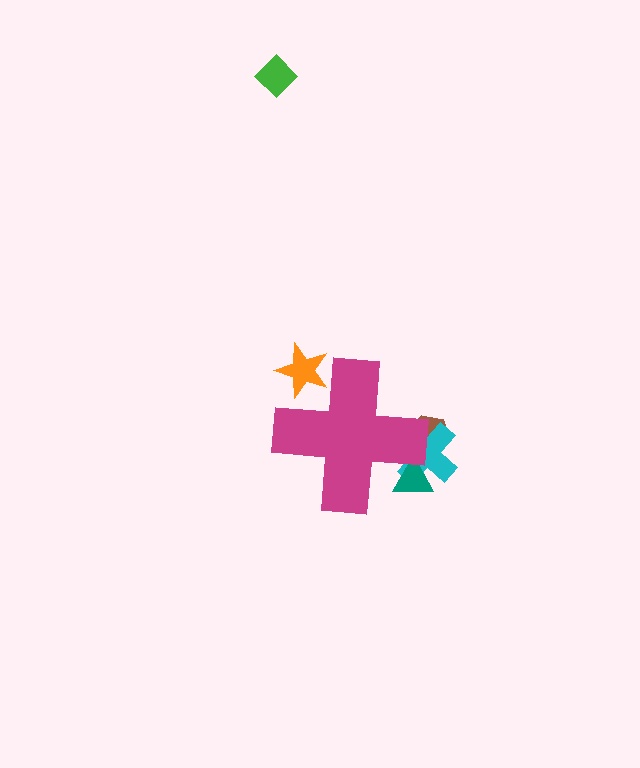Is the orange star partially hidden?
Yes, the orange star is partially hidden behind the magenta cross.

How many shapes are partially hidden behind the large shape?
4 shapes are partially hidden.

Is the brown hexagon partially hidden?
Yes, the brown hexagon is partially hidden behind the magenta cross.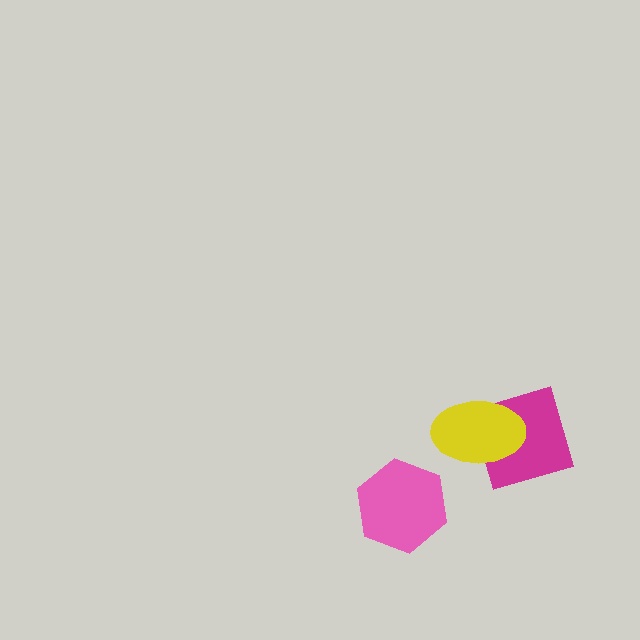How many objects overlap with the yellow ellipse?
1 object overlaps with the yellow ellipse.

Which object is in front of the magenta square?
The yellow ellipse is in front of the magenta square.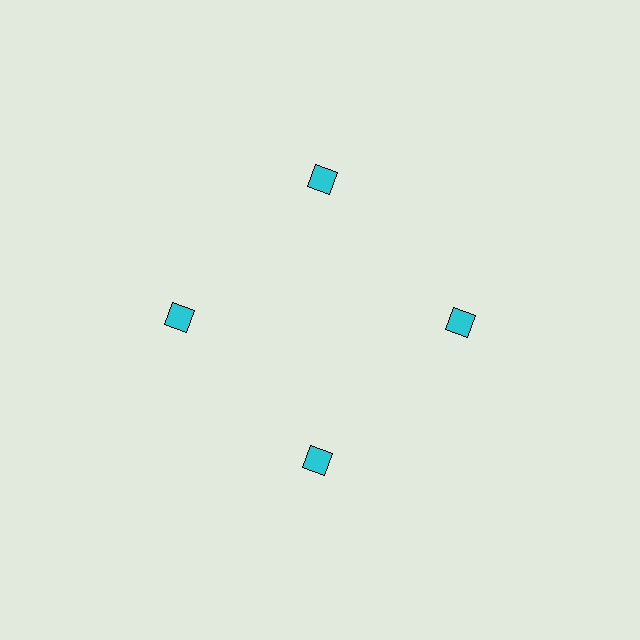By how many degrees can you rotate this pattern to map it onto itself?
The pattern maps onto itself every 90 degrees of rotation.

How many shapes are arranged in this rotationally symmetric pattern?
There are 4 shapes, arranged in 4 groups of 1.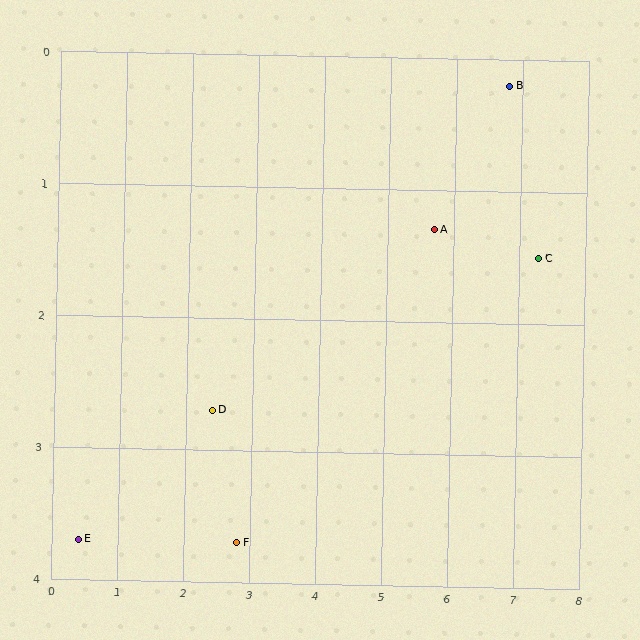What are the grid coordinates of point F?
Point F is at approximately (2.8, 3.7).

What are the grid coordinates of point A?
Point A is at approximately (5.7, 1.3).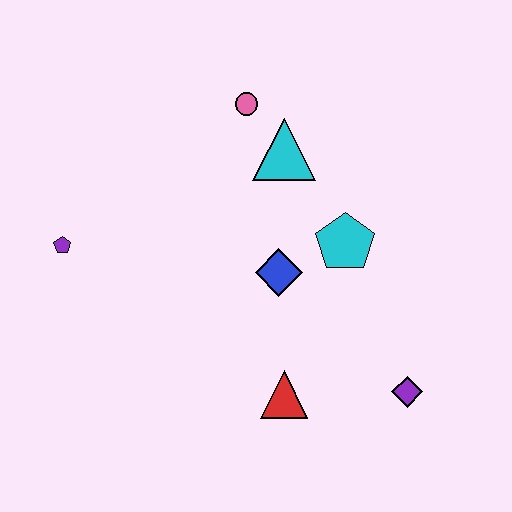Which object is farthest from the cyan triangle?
The purple diamond is farthest from the cyan triangle.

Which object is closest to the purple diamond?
The red triangle is closest to the purple diamond.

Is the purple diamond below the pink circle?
Yes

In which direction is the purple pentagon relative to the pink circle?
The purple pentagon is to the left of the pink circle.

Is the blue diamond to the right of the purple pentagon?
Yes